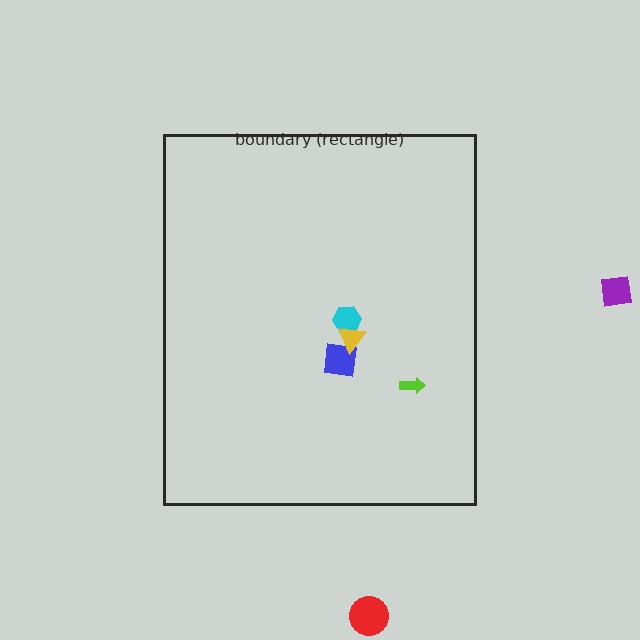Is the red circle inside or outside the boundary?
Outside.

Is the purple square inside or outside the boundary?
Outside.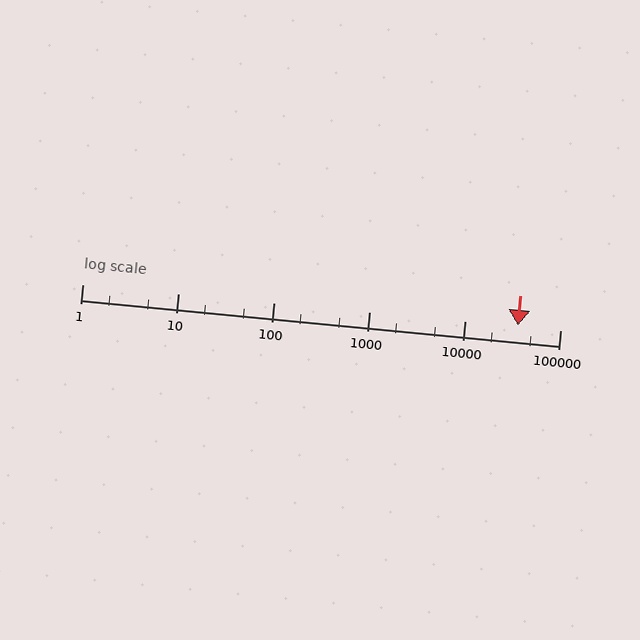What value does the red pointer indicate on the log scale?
The pointer indicates approximately 36000.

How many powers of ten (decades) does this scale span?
The scale spans 5 decades, from 1 to 100000.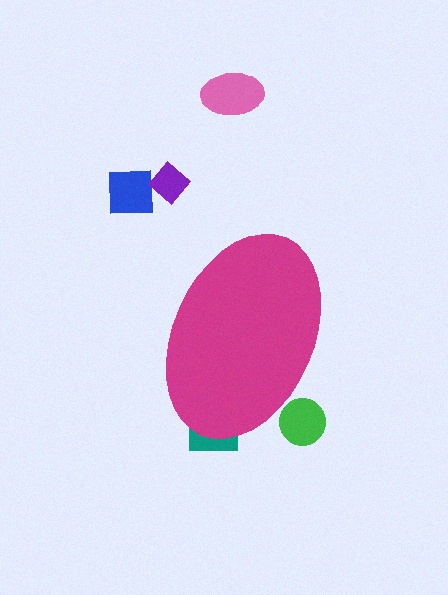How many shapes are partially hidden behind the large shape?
2 shapes are partially hidden.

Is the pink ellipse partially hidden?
No, the pink ellipse is fully visible.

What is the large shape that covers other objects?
A magenta ellipse.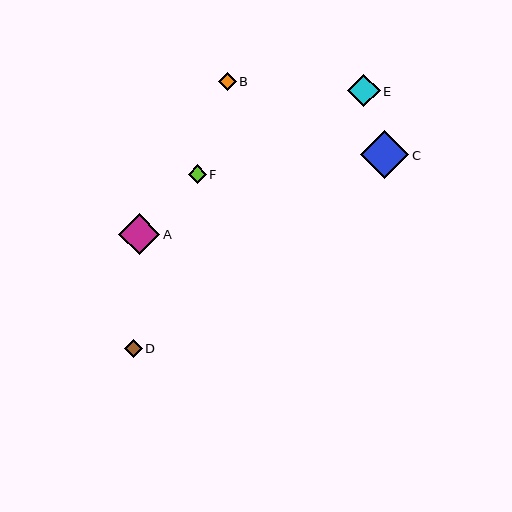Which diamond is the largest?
Diamond C is the largest with a size of approximately 48 pixels.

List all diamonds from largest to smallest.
From largest to smallest: C, A, E, F, B, D.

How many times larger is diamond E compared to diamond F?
Diamond E is approximately 1.8 times the size of diamond F.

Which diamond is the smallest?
Diamond D is the smallest with a size of approximately 17 pixels.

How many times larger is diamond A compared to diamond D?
Diamond A is approximately 2.4 times the size of diamond D.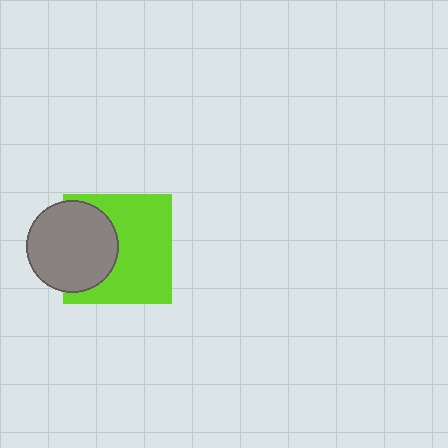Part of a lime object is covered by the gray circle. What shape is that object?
It is a square.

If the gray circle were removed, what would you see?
You would see the complete lime square.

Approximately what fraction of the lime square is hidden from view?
Roughly 36% of the lime square is hidden behind the gray circle.